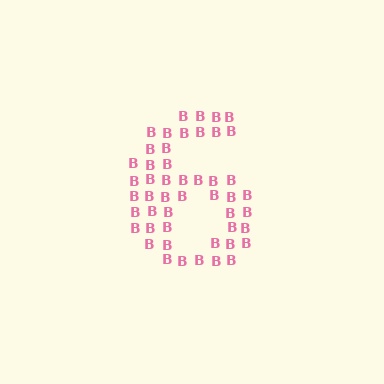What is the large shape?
The large shape is the digit 6.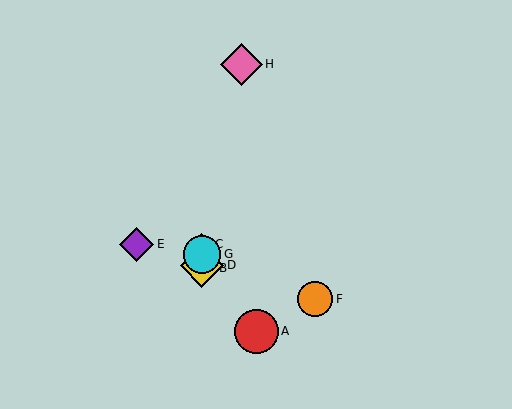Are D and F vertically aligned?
No, D is at x≈202 and F is at x≈315.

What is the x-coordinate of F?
Object F is at x≈315.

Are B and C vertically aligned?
Yes, both are at x≈202.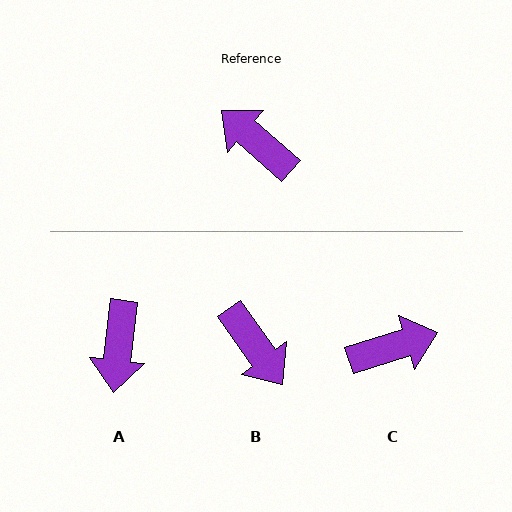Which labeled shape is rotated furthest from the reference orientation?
B, about 166 degrees away.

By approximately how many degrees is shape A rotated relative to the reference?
Approximately 125 degrees counter-clockwise.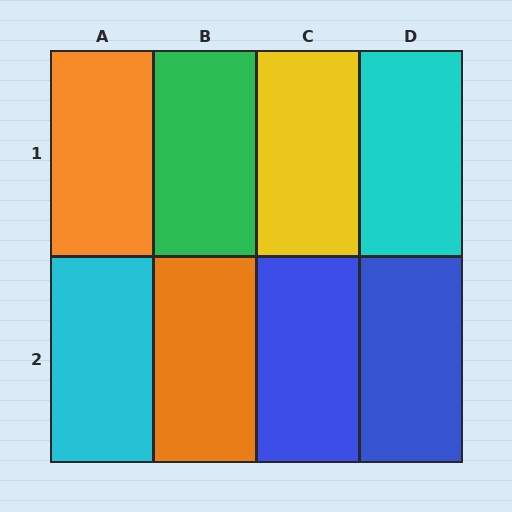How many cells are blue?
2 cells are blue.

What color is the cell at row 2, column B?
Orange.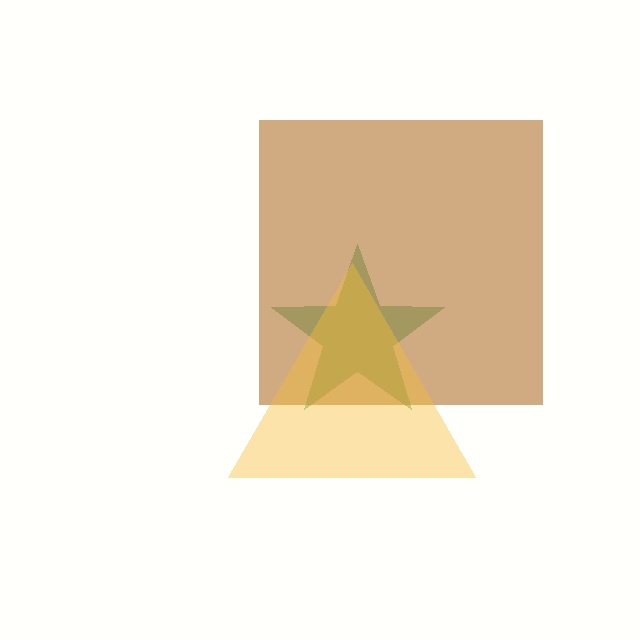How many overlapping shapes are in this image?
There are 3 overlapping shapes in the image.